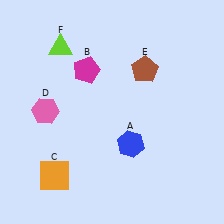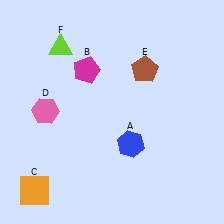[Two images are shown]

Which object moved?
The orange square (C) moved left.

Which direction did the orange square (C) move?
The orange square (C) moved left.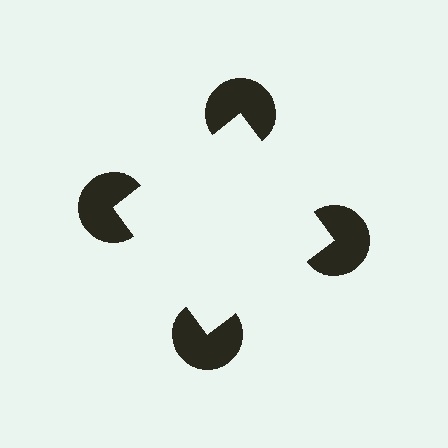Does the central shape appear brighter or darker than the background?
It typically appears slightly brighter than the background, even though no actual brightness change is drawn.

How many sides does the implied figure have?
4 sides.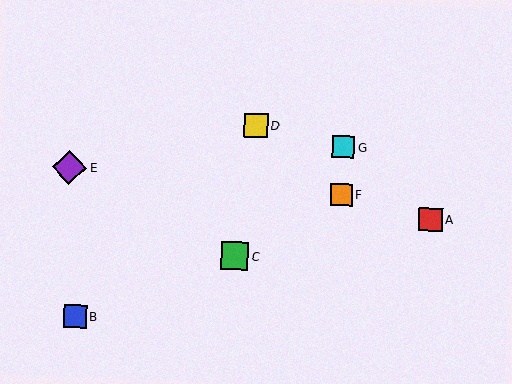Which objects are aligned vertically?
Objects F, G are aligned vertically.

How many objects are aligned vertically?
2 objects (F, G) are aligned vertically.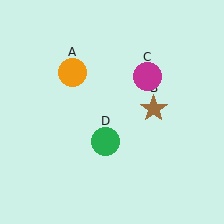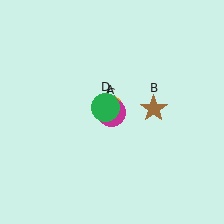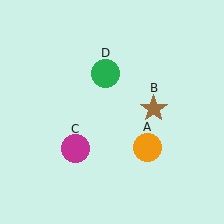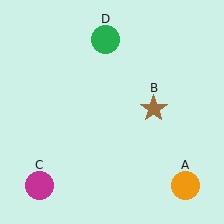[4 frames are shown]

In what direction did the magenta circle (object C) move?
The magenta circle (object C) moved down and to the left.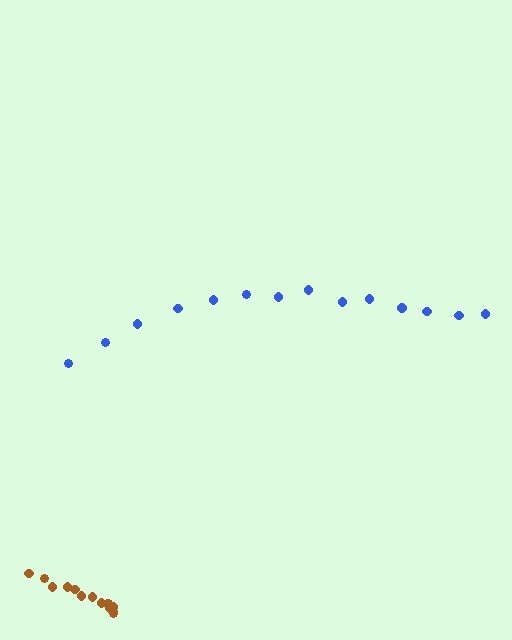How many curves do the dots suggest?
There are 2 distinct paths.